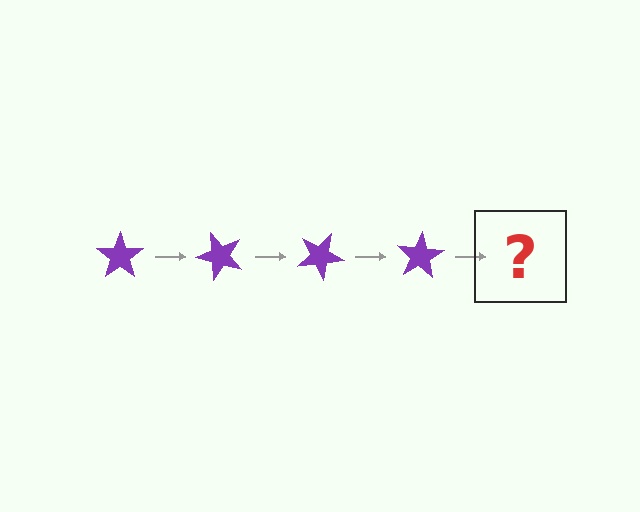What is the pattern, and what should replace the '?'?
The pattern is that the star rotates 50 degrees each step. The '?' should be a purple star rotated 200 degrees.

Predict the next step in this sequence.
The next step is a purple star rotated 200 degrees.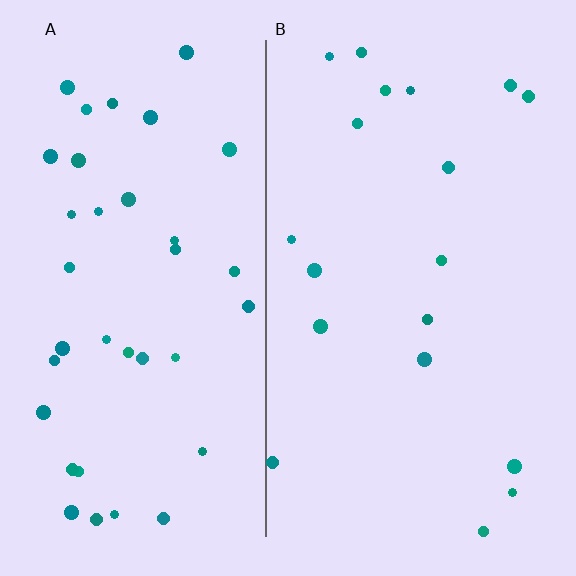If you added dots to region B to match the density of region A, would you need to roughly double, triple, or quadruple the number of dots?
Approximately double.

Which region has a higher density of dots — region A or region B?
A (the left).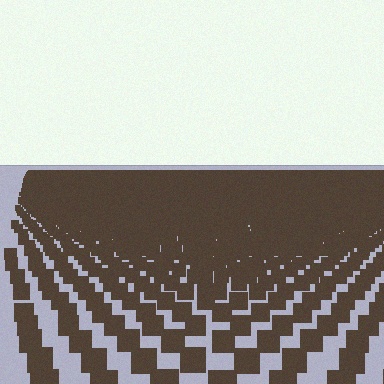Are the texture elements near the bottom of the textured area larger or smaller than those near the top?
Larger. Near the bottom, elements are closer to the viewer and appear at a bigger on-screen size.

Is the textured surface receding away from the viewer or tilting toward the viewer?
The surface is receding away from the viewer. Texture elements get smaller and denser toward the top.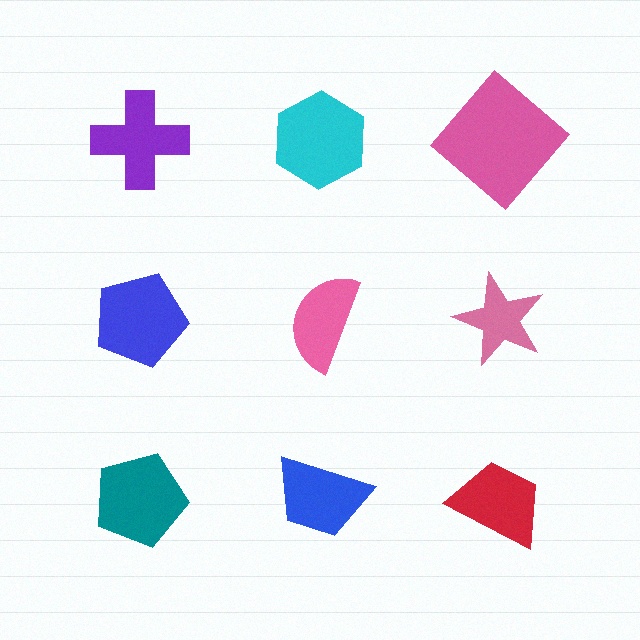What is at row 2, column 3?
A pink star.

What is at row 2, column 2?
A pink semicircle.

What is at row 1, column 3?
A pink diamond.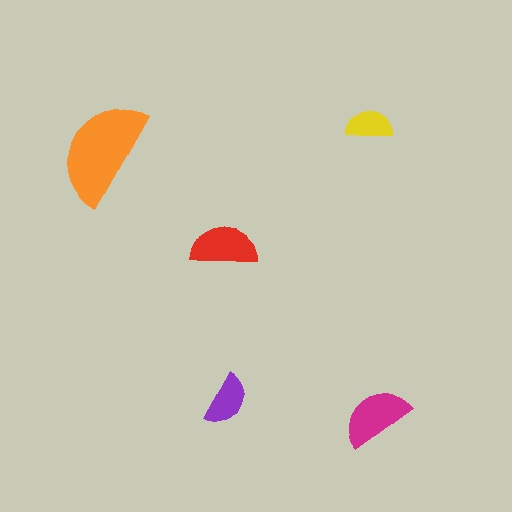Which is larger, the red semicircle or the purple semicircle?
The red one.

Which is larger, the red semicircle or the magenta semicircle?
The magenta one.